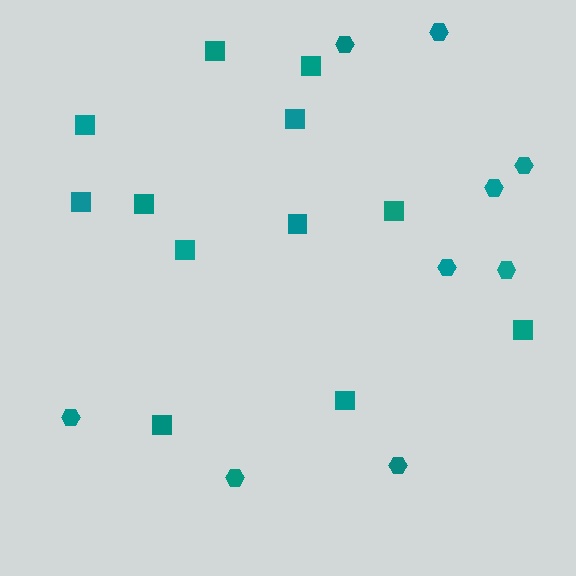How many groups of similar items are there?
There are 2 groups: one group of hexagons (9) and one group of squares (12).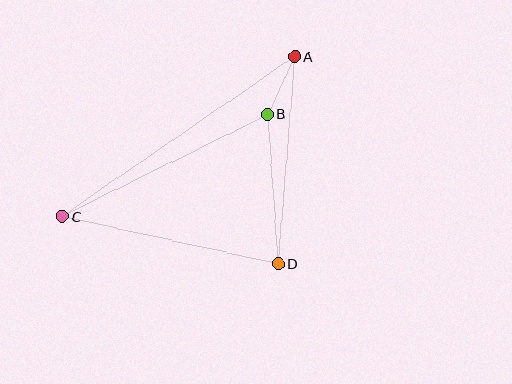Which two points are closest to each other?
Points A and B are closest to each other.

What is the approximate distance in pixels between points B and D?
The distance between B and D is approximately 150 pixels.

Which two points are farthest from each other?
Points A and C are farthest from each other.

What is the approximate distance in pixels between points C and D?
The distance between C and D is approximately 221 pixels.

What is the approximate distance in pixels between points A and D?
The distance between A and D is approximately 208 pixels.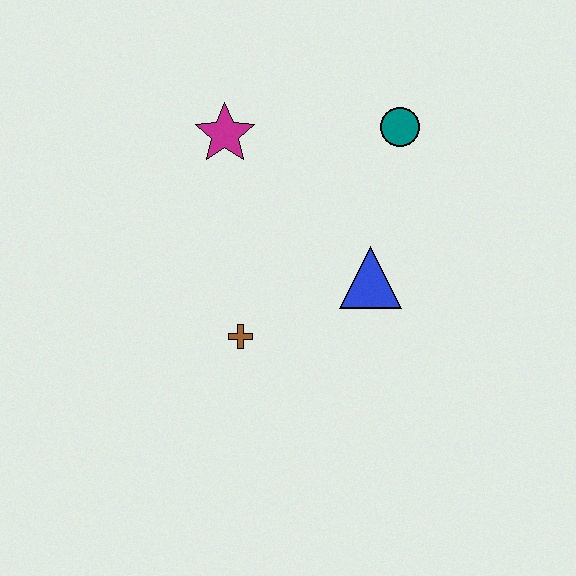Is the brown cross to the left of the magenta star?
No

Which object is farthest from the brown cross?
The teal circle is farthest from the brown cross.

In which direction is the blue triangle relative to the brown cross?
The blue triangle is to the right of the brown cross.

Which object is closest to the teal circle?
The blue triangle is closest to the teal circle.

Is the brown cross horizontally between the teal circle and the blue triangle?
No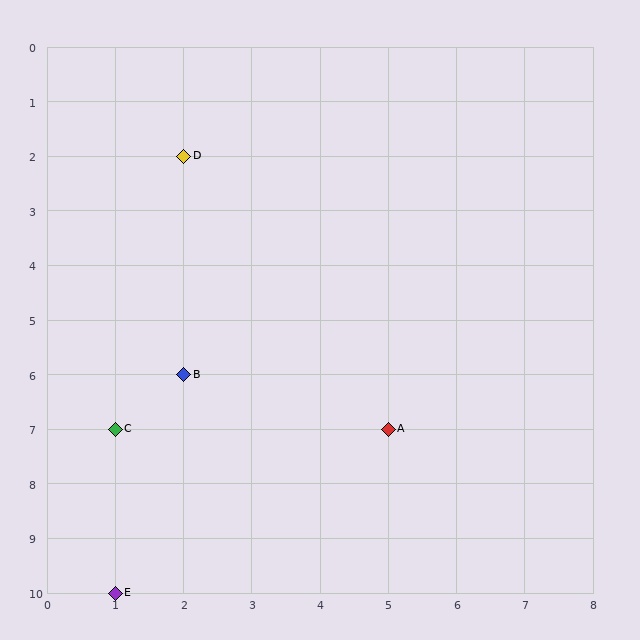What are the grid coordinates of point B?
Point B is at grid coordinates (2, 6).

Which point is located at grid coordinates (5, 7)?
Point A is at (5, 7).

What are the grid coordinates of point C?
Point C is at grid coordinates (1, 7).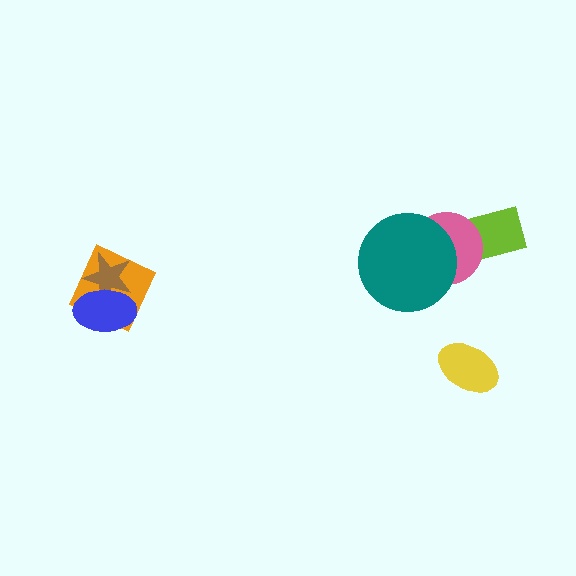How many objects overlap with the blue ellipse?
2 objects overlap with the blue ellipse.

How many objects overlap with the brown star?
2 objects overlap with the brown star.